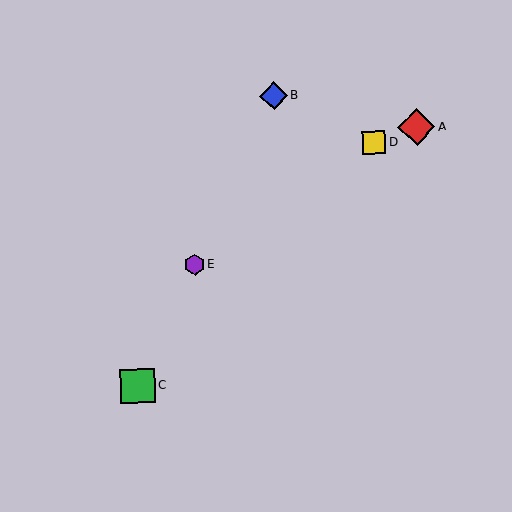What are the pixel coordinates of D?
Object D is at (374, 142).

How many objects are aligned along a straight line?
3 objects (B, C, E) are aligned along a straight line.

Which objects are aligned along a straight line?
Objects B, C, E are aligned along a straight line.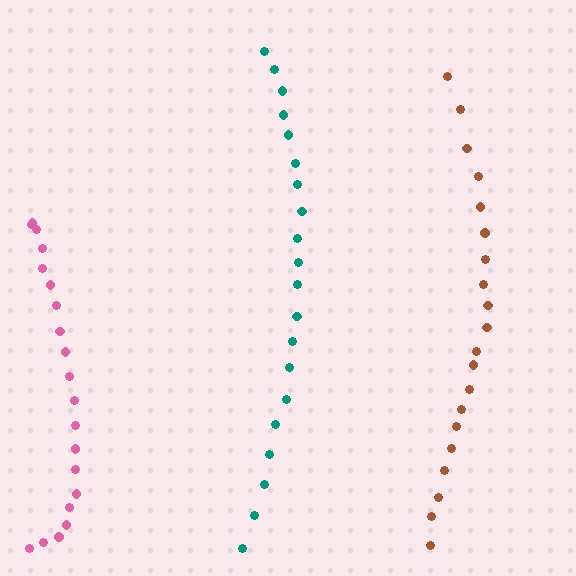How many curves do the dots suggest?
There are 3 distinct paths.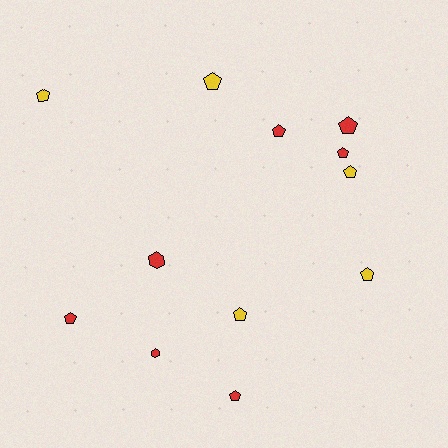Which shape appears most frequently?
Pentagon, with 10 objects.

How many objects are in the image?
There are 12 objects.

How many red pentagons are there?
There are 5 red pentagons.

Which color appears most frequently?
Red, with 7 objects.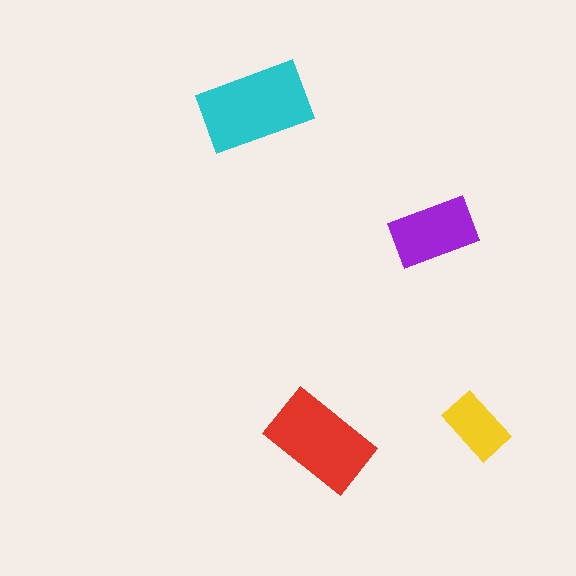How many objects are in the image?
There are 4 objects in the image.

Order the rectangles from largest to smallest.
the cyan one, the red one, the purple one, the yellow one.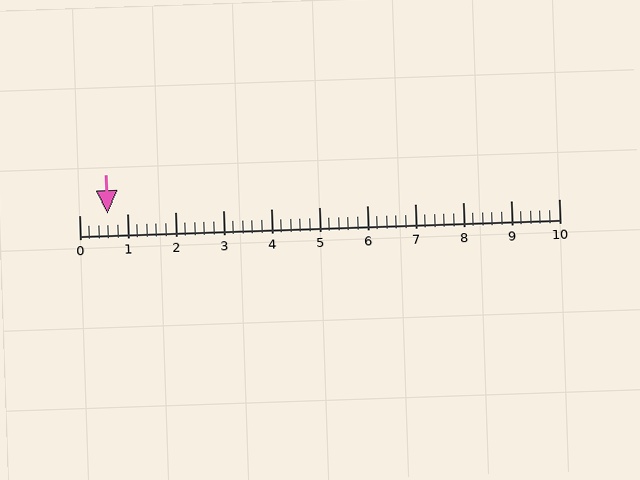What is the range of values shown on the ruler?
The ruler shows values from 0 to 10.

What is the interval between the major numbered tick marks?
The major tick marks are spaced 1 units apart.